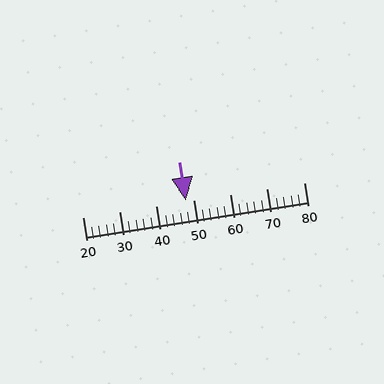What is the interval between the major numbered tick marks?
The major tick marks are spaced 10 units apart.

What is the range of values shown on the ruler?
The ruler shows values from 20 to 80.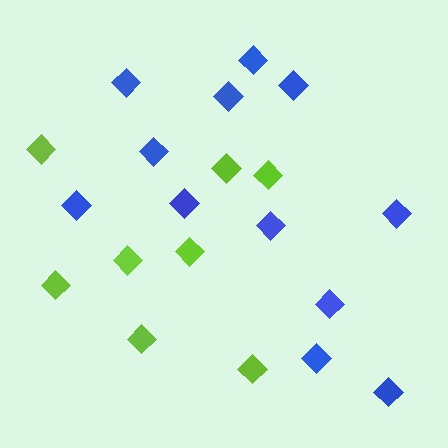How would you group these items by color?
There are 2 groups: one group of blue diamonds (12) and one group of lime diamonds (8).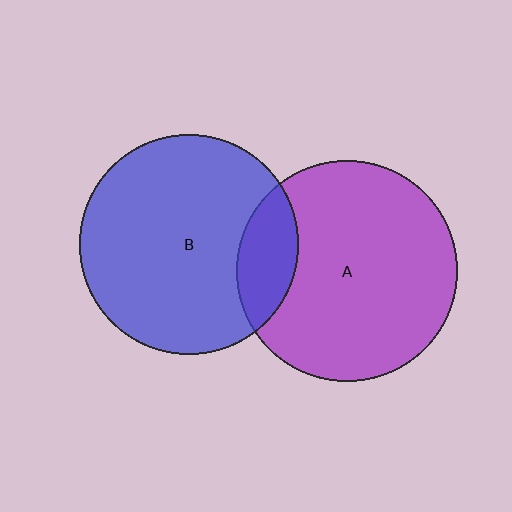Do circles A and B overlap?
Yes.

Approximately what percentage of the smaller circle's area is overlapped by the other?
Approximately 15%.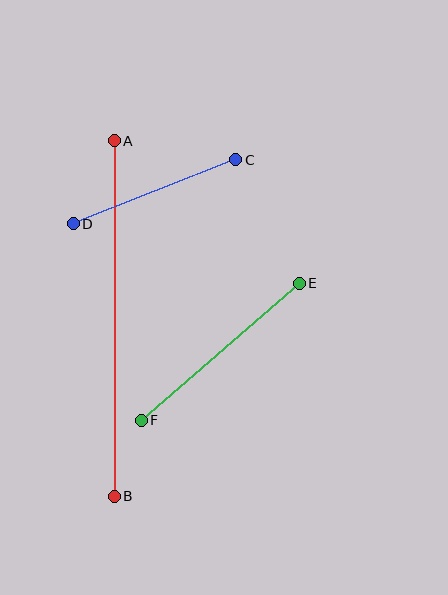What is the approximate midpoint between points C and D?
The midpoint is at approximately (155, 192) pixels.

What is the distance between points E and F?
The distance is approximately 209 pixels.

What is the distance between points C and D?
The distance is approximately 175 pixels.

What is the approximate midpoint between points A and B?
The midpoint is at approximately (114, 319) pixels.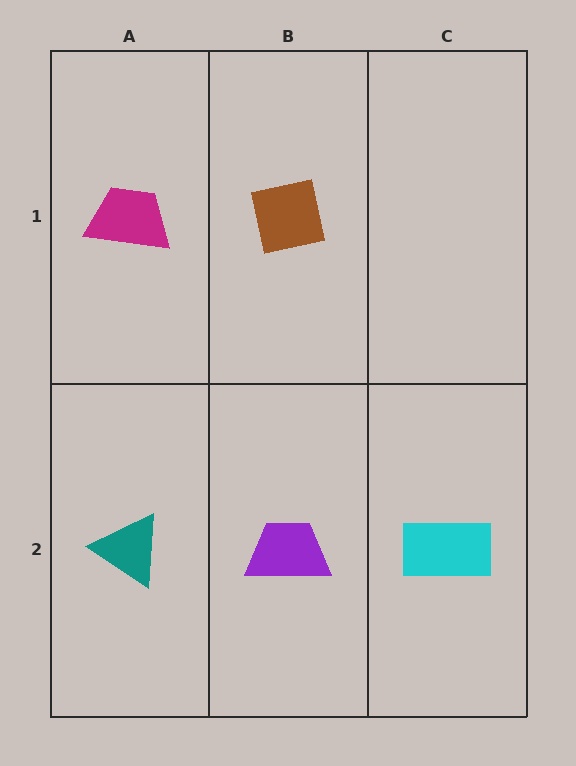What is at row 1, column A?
A magenta trapezoid.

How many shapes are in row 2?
3 shapes.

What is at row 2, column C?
A cyan rectangle.